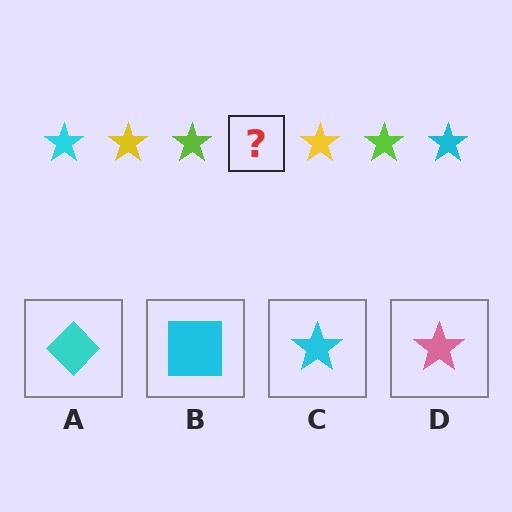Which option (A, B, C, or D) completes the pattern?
C.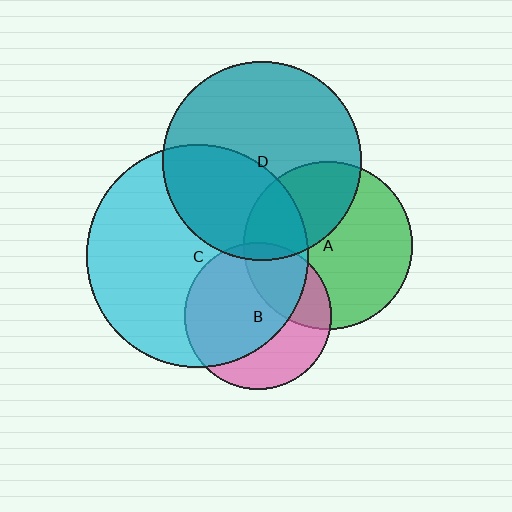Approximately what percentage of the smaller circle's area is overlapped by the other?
Approximately 35%.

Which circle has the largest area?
Circle C (cyan).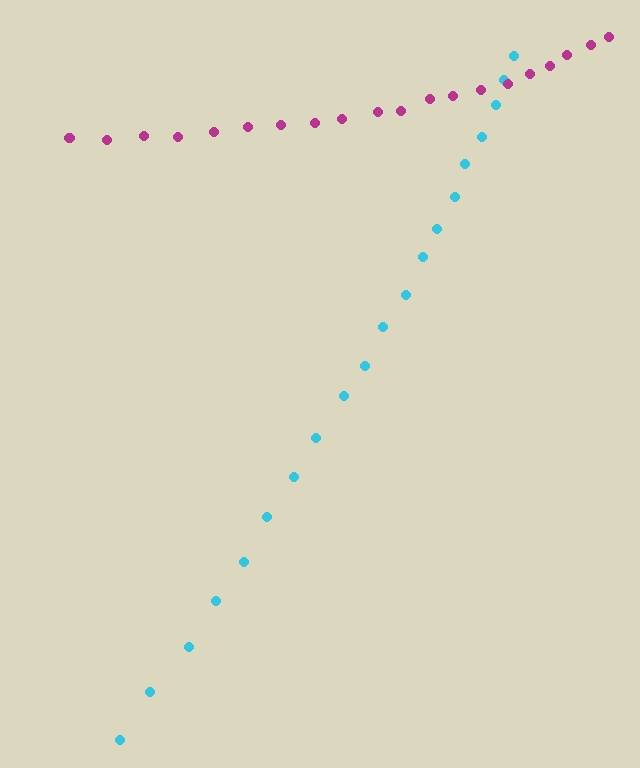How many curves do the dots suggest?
There are 2 distinct paths.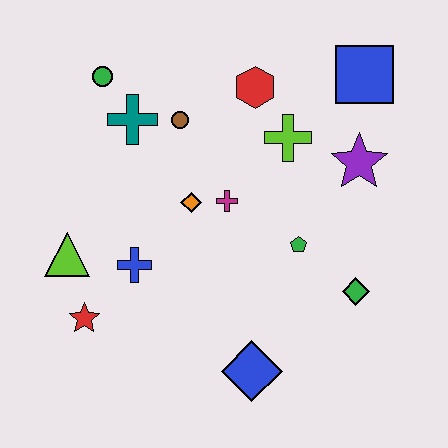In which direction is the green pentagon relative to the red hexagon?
The green pentagon is below the red hexagon.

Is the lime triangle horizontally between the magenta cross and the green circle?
No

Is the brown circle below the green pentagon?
No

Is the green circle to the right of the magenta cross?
No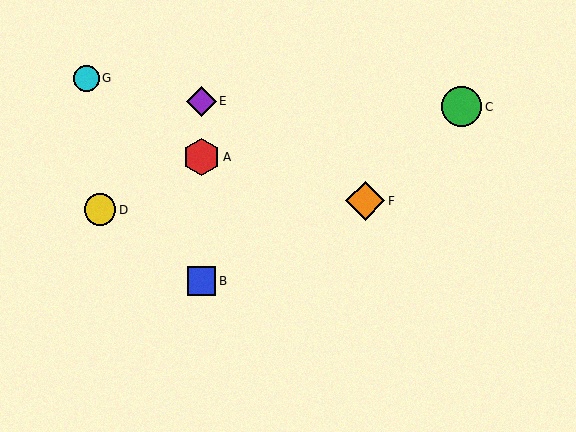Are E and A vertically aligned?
Yes, both are at x≈202.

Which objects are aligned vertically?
Objects A, B, E are aligned vertically.